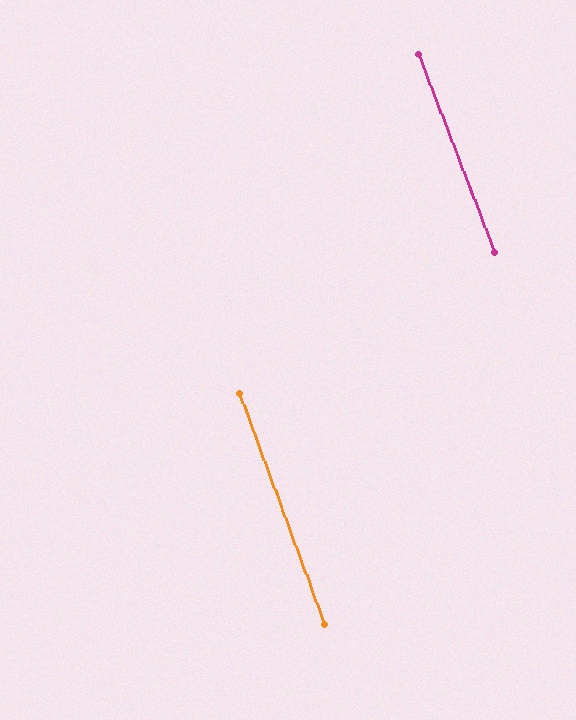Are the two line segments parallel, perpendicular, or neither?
Parallel — their directions differ by only 0.7°.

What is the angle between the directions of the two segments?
Approximately 1 degree.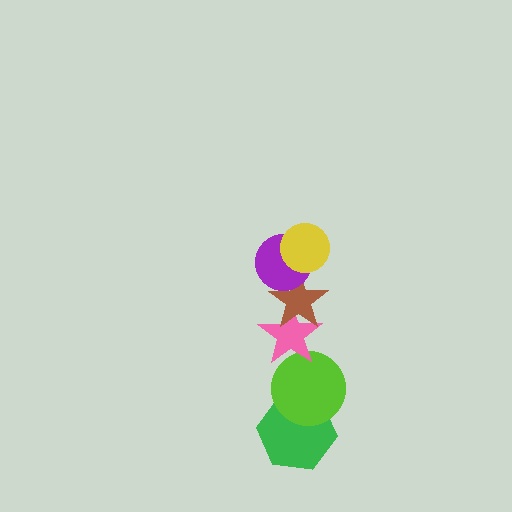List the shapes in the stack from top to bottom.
From top to bottom: the yellow circle, the purple circle, the brown star, the pink star, the lime circle, the green hexagon.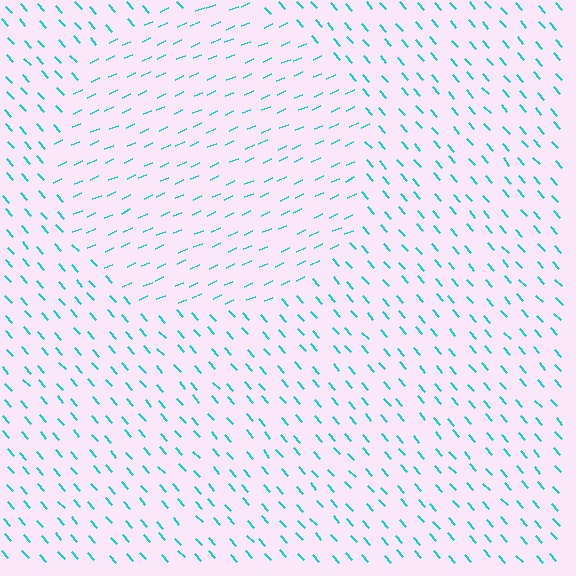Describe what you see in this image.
The image is filled with small cyan line segments. A circle region in the image has lines oriented differently from the surrounding lines, creating a visible texture boundary.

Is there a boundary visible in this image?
Yes, there is a texture boundary formed by a change in line orientation.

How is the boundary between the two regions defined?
The boundary is defined purely by a change in line orientation (approximately 73 degrees difference). All lines are the same color and thickness.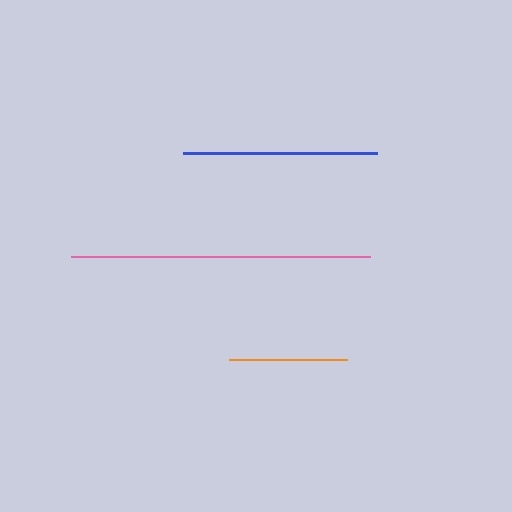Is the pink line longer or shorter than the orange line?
The pink line is longer than the orange line.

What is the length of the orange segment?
The orange segment is approximately 118 pixels long.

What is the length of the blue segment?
The blue segment is approximately 194 pixels long.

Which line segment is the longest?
The pink line is the longest at approximately 299 pixels.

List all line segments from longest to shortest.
From longest to shortest: pink, blue, orange.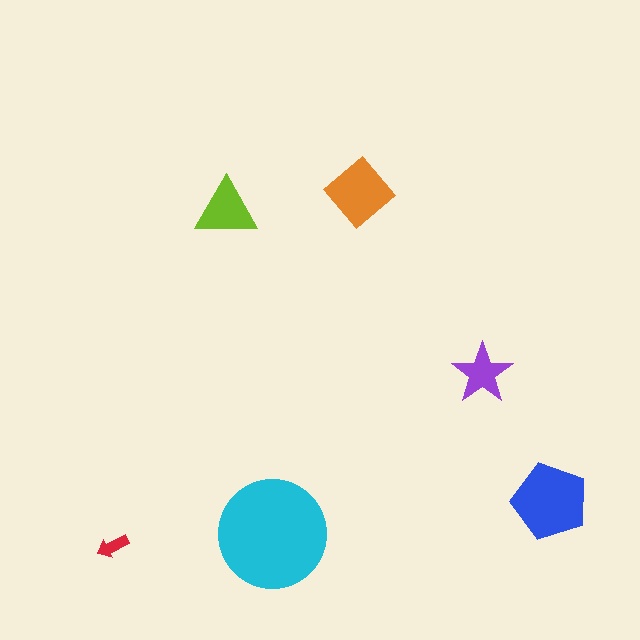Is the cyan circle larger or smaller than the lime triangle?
Larger.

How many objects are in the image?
There are 6 objects in the image.